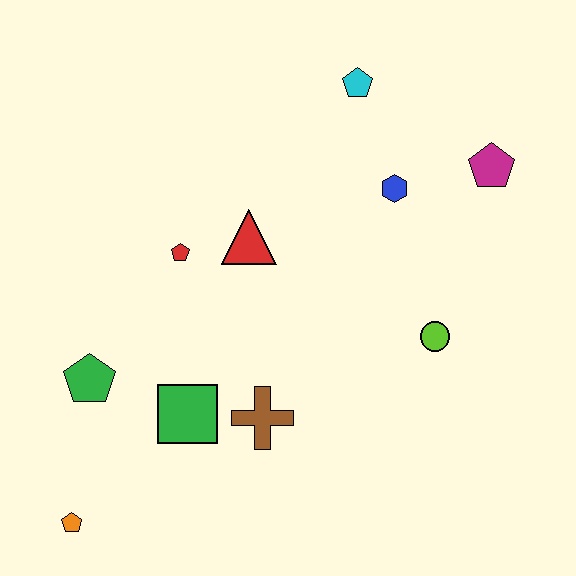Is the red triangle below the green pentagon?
No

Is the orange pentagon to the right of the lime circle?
No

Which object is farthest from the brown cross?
The cyan pentagon is farthest from the brown cross.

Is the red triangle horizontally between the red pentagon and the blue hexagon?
Yes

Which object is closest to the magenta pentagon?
The blue hexagon is closest to the magenta pentagon.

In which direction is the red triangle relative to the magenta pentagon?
The red triangle is to the left of the magenta pentagon.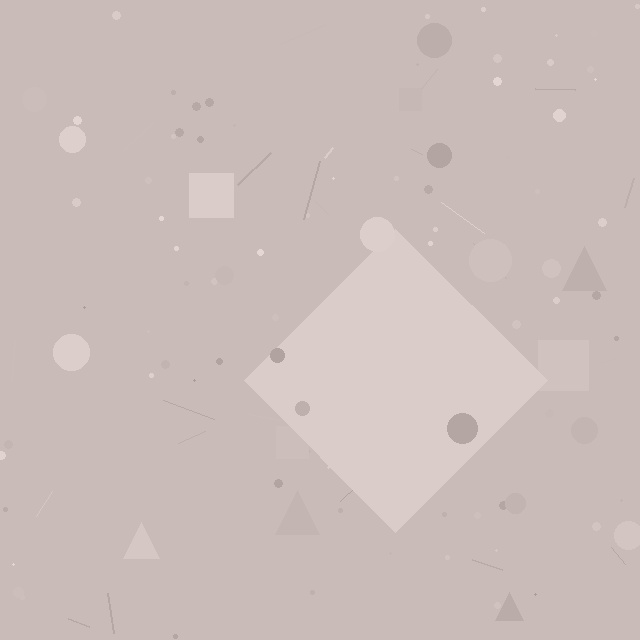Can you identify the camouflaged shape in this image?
The camouflaged shape is a diamond.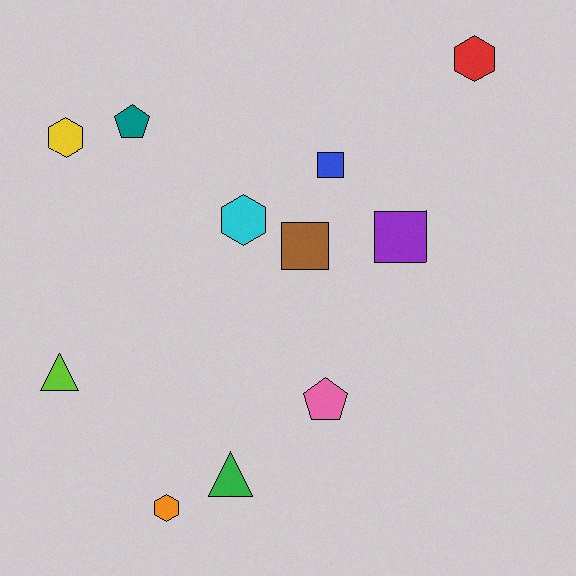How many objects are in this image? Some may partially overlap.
There are 11 objects.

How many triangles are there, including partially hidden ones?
There are 2 triangles.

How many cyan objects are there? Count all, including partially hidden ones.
There is 1 cyan object.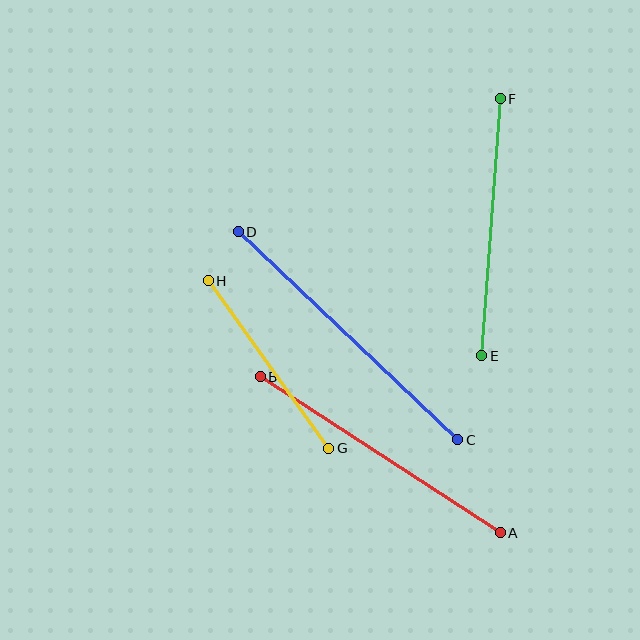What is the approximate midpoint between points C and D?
The midpoint is at approximately (348, 336) pixels.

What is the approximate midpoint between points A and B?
The midpoint is at approximately (380, 455) pixels.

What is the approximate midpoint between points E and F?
The midpoint is at approximately (491, 227) pixels.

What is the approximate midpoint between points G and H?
The midpoint is at approximately (268, 364) pixels.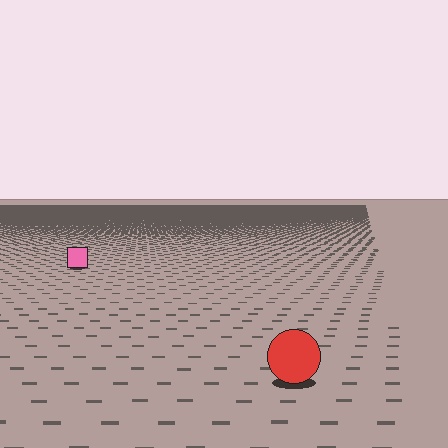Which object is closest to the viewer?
The red circle is closest. The texture marks near it are larger and more spread out.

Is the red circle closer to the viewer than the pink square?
Yes. The red circle is closer — you can tell from the texture gradient: the ground texture is coarser near it.